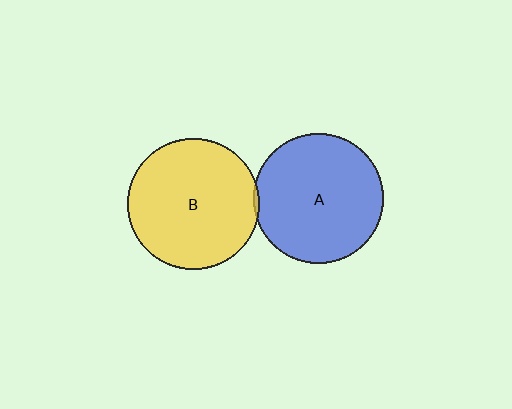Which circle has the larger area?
Circle B (yellow).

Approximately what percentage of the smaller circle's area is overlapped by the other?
Approximately 5%.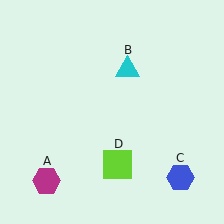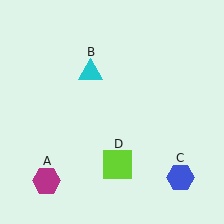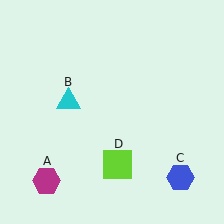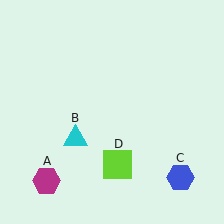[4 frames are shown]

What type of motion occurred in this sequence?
The cyan triangle (object B) rotated counterclockwise around the center of the scene.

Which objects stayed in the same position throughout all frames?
Magenta hexagon (object A) and blue hexagon (object C) and lime square (object D) remained stationary.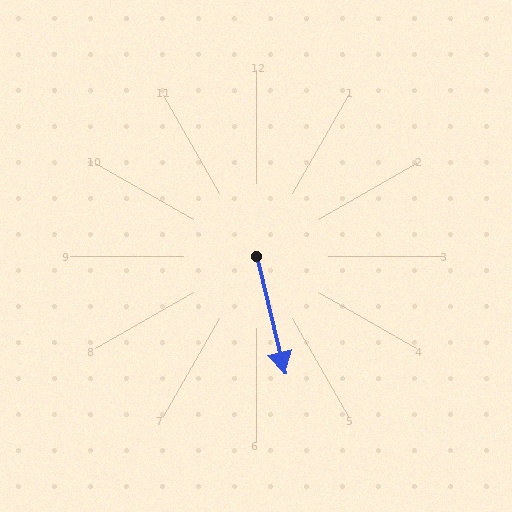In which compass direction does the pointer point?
South.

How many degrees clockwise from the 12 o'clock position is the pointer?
Approximately 166 degrees.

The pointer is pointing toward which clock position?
Roughly 6 o'clock.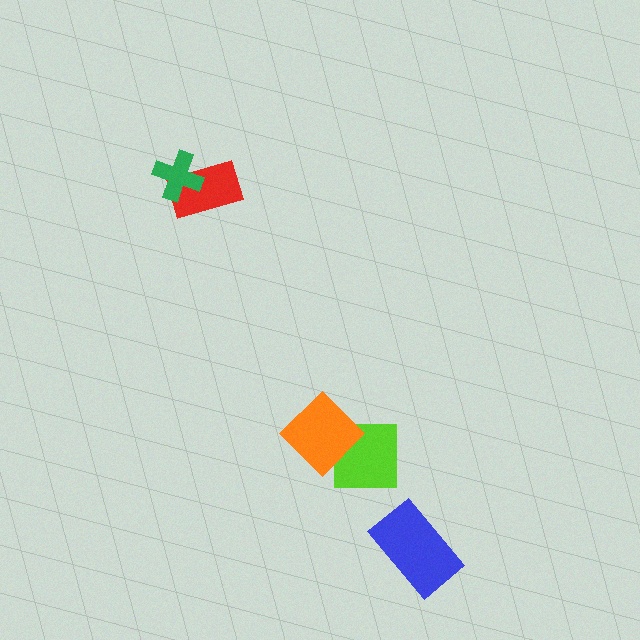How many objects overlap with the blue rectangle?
0 objects overlap with the blue rectangle.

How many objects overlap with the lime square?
1 object overlaps with the lime square.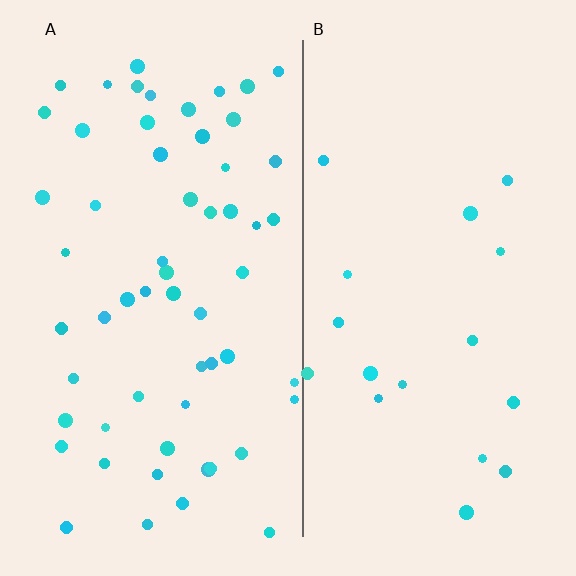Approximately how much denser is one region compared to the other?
Approximately 3.3× — region A over region B.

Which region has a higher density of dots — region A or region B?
A (the left).